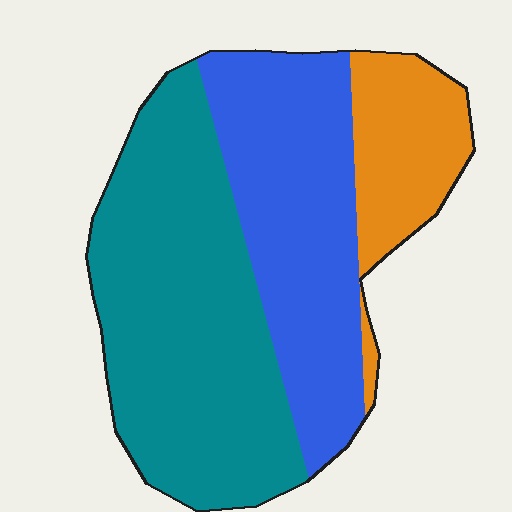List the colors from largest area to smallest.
From largest to smallest: teal, blue, orange.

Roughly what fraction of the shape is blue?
Blue covers 35% of the shape.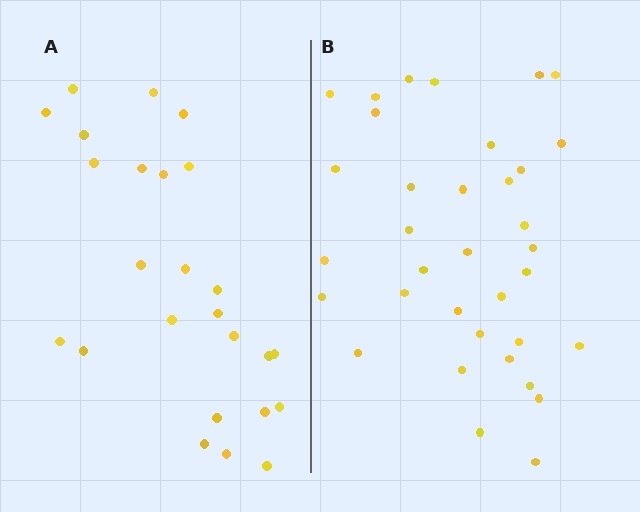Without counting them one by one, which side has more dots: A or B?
Region B (the right region) has more dots.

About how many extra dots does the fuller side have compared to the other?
Region B has roughly 10 or so more dots than region A.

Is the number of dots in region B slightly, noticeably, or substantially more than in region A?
Region B has noticeably more, but not dramatically so. The ratio is roughly 1.4 to 1.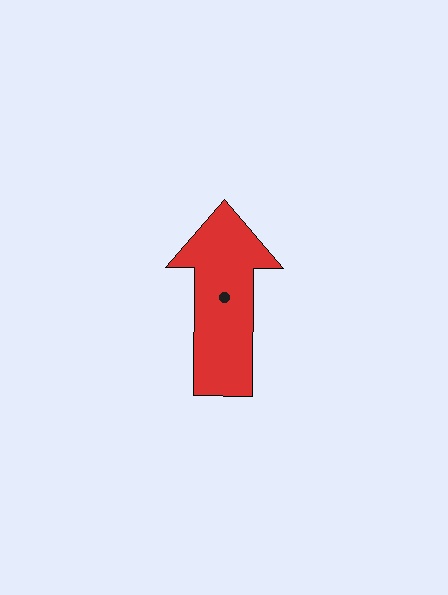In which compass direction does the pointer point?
North.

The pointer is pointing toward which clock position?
Roughly 12 o'clock.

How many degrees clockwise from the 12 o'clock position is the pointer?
Approximately 1 degrees.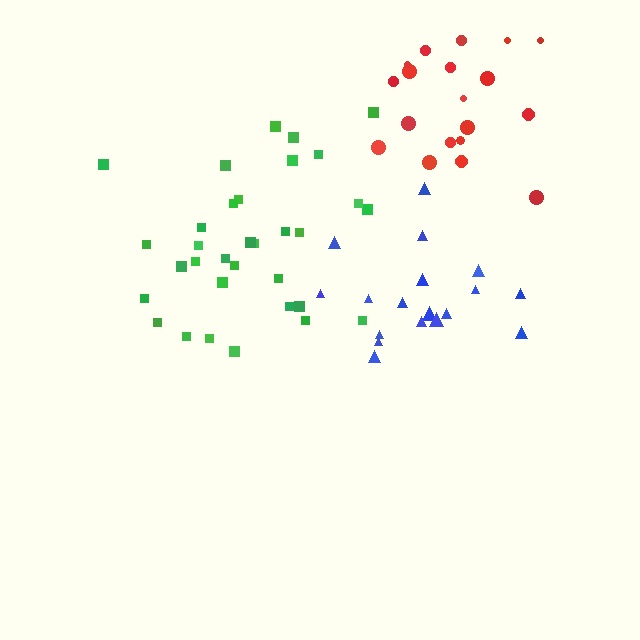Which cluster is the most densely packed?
Blue.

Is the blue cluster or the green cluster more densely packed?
Blue.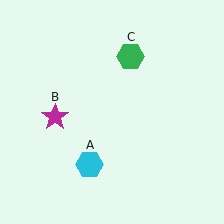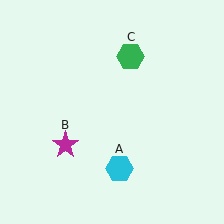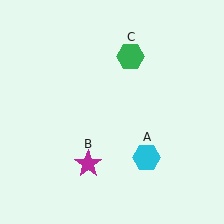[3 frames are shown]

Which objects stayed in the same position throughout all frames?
Green hexagon (object C) remained stationary.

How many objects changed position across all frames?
2 objects changed position: cyan hexagon (object A), magenta star (object B).